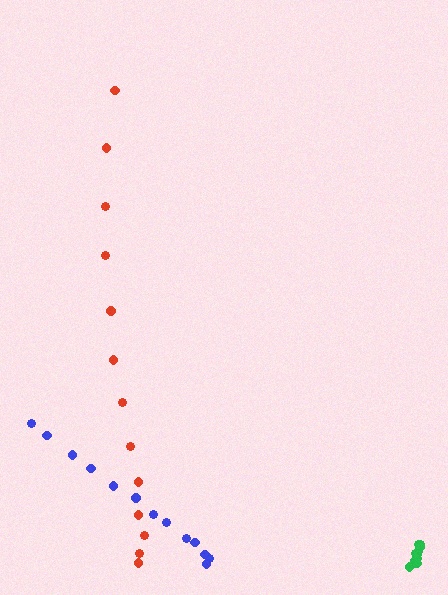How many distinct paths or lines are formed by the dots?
There are 3 distinct paths.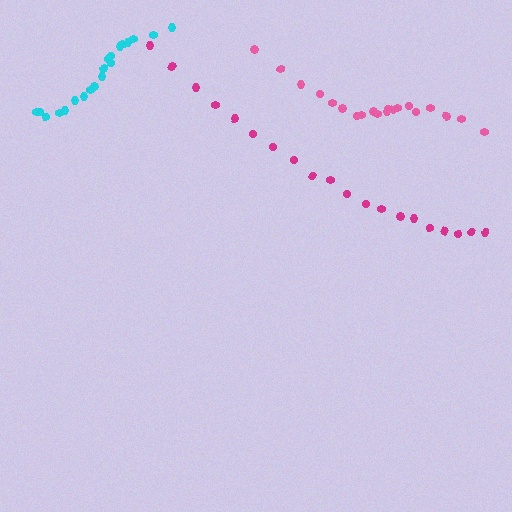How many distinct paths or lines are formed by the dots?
There are 3 distinct paths.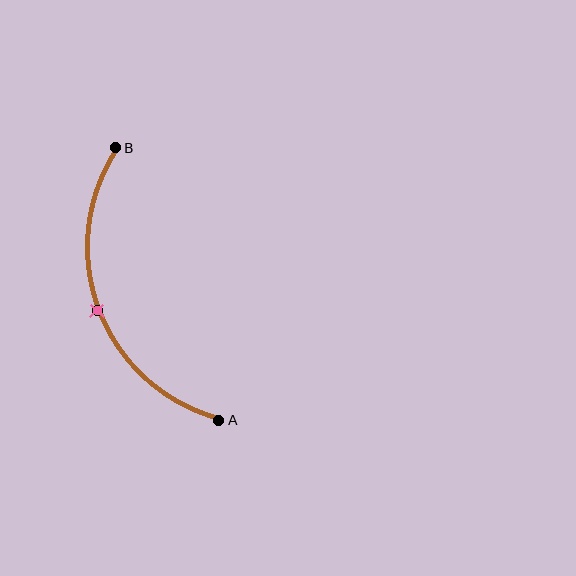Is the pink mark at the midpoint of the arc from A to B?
Yes. The pink mark lies on the arc at equal arc-length from both A and B — it is the arc midpoint.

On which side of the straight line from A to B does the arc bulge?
The arc bulges to the left of the straight line connecting A and B.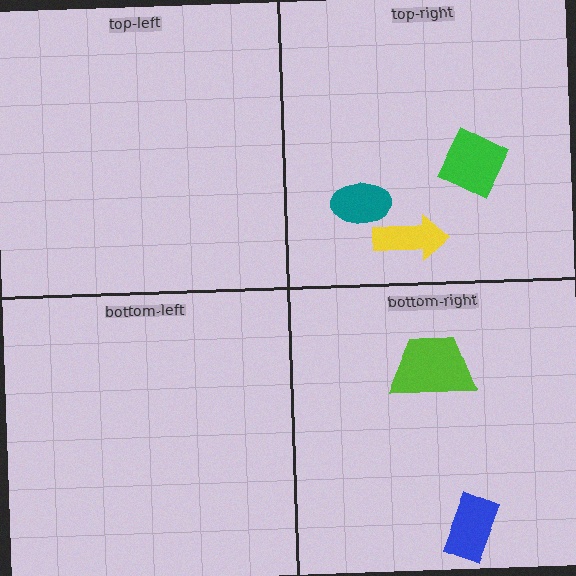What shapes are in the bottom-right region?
The lime trapezoid, the blue rectangle.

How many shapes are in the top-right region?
3.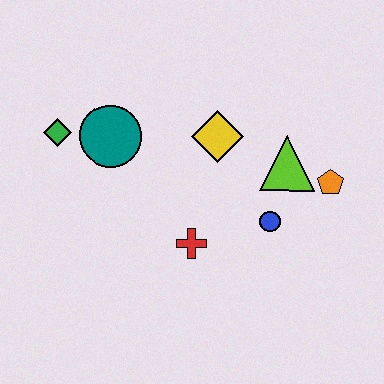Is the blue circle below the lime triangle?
Yes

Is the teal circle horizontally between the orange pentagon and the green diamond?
Yes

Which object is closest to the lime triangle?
The orange pentagon is closest to the lime triangle.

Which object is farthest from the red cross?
The green diamond is farthest from the red cross.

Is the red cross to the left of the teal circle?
No